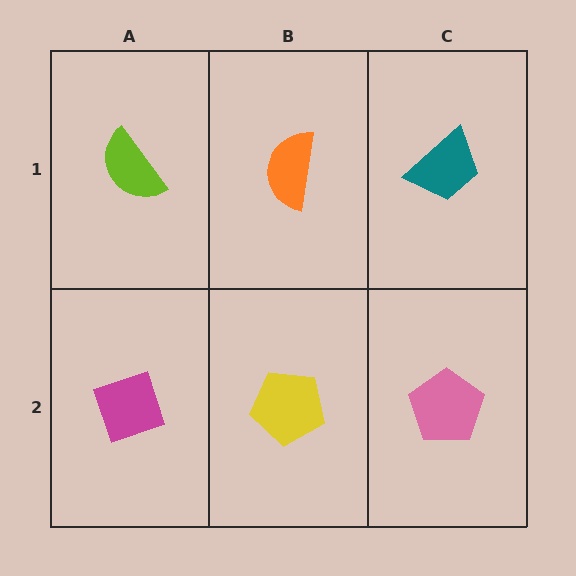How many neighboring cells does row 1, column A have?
2.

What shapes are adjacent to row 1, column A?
A magenta diamond (row 2, column A), an orange semicircle (row 1, column B).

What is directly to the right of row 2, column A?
A yellow pentagon.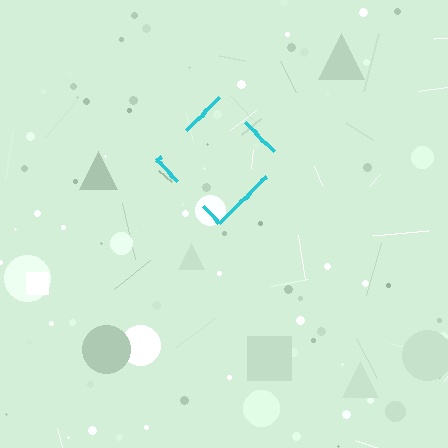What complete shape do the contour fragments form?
The contour fragments form a diamond.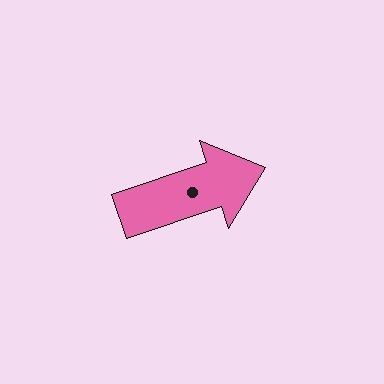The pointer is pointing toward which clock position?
Roughly 2 o'clock.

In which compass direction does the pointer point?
East.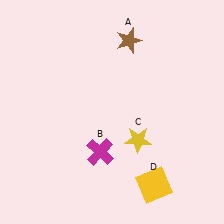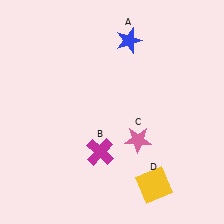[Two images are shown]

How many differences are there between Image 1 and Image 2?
There are 2 differences between the two images.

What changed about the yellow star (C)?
In Image 1, C is yellow. In Image 2, it changed to pink.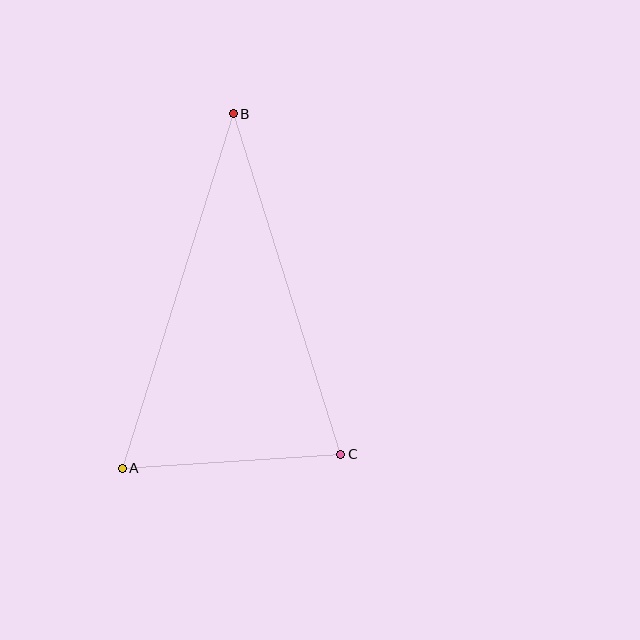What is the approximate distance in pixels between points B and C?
The distance between B and C is approximately 357 pixels.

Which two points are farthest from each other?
Points A and B are farthest from each other.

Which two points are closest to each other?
Points A and C are closest to each other.